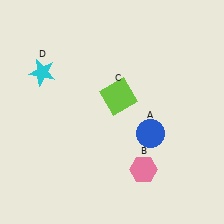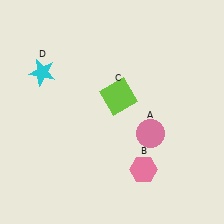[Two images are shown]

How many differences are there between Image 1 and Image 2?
There is 1 difference between the two images.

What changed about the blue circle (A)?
In Image 1, A is blue. In Image 2, it changed to pink.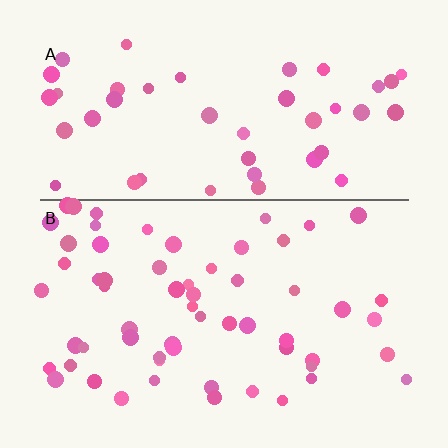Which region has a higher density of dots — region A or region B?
B (the bottom).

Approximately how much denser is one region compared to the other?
Approximately 1.3× — region B over region A.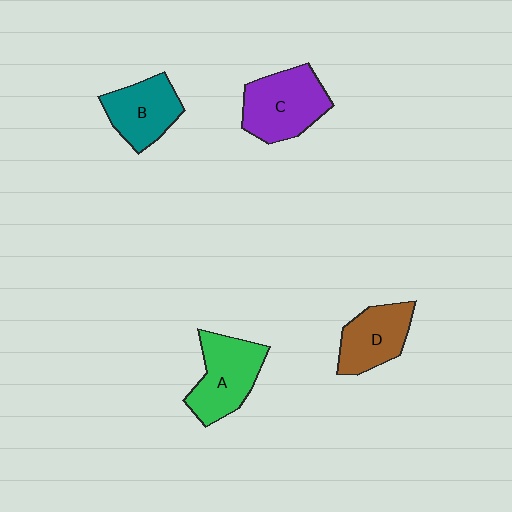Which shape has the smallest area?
Shape D (brown).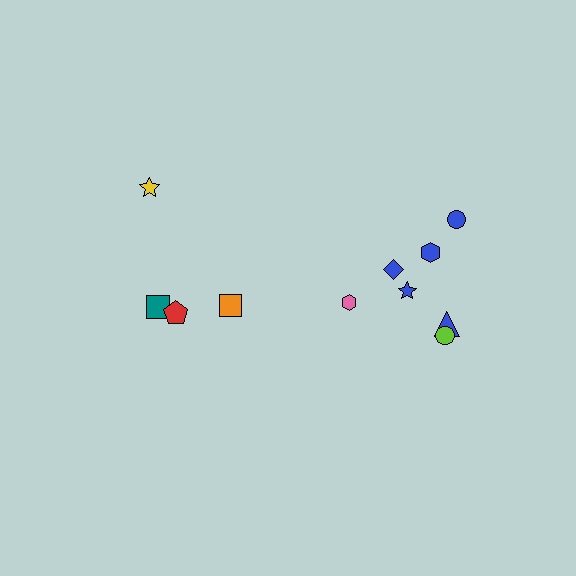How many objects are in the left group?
There are 4 objects.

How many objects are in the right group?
There are 7 objects.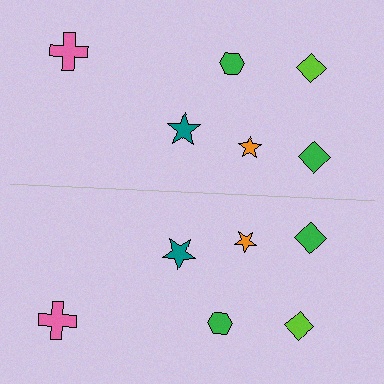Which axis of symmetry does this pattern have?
The pattern has a horizontal axis of symmetry running through the center of the image.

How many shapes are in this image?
There are 12 shapes in this image.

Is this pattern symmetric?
Yes, this pattern has bilateral (reflection) symmetry.